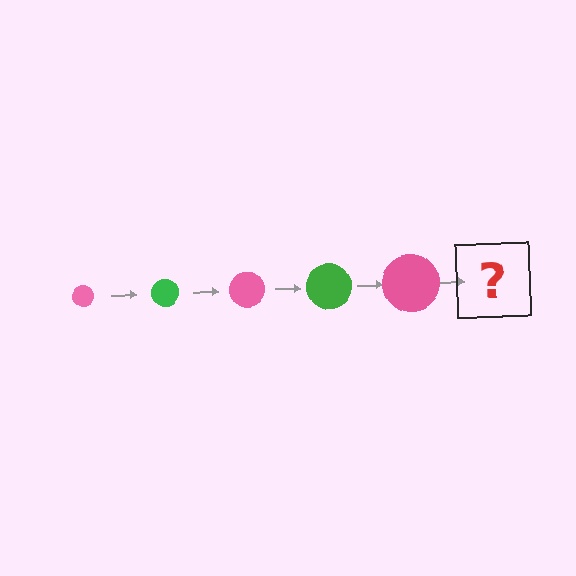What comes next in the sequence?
The next element should be a green circle, larger than the previous one.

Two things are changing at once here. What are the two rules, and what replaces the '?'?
The two rules are that the circle grows larger each step and the color cycles through pink and green. The '?' should be a green circle, larger than the previous one.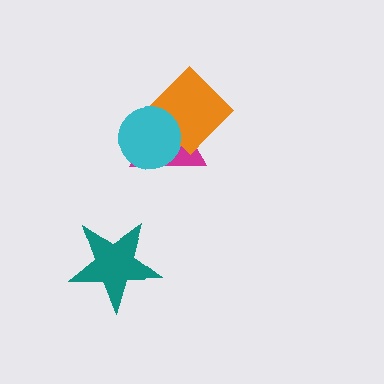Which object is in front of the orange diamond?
The cyan circle is in front of the orange diamond.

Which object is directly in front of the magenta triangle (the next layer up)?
The orange diamond is directly in front of the magenta triangle.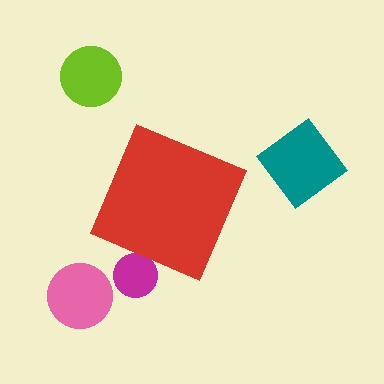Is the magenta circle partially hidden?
Yes, the magenta circle is partially hidden behind the red diamond.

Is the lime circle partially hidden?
No, the lime circle is fully visible.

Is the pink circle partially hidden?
No, the pink circle is fully visible.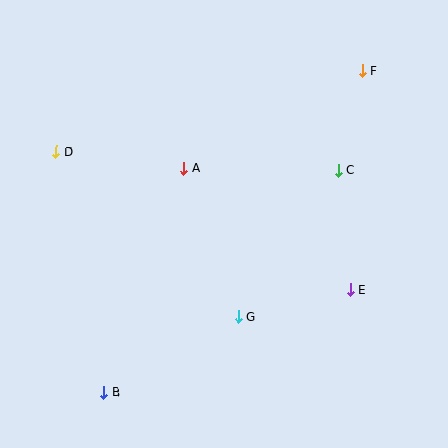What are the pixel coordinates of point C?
Point C is at (338, 170).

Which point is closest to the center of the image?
Point A at (183, 168) is closest to the center.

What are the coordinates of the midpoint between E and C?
The midpoint between E and C is at (344, 230).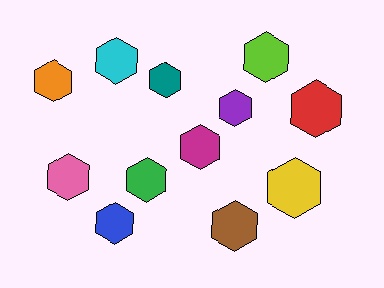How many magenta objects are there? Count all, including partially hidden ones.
There is 1 magenta object.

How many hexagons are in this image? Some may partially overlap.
There are 12 hexagons.